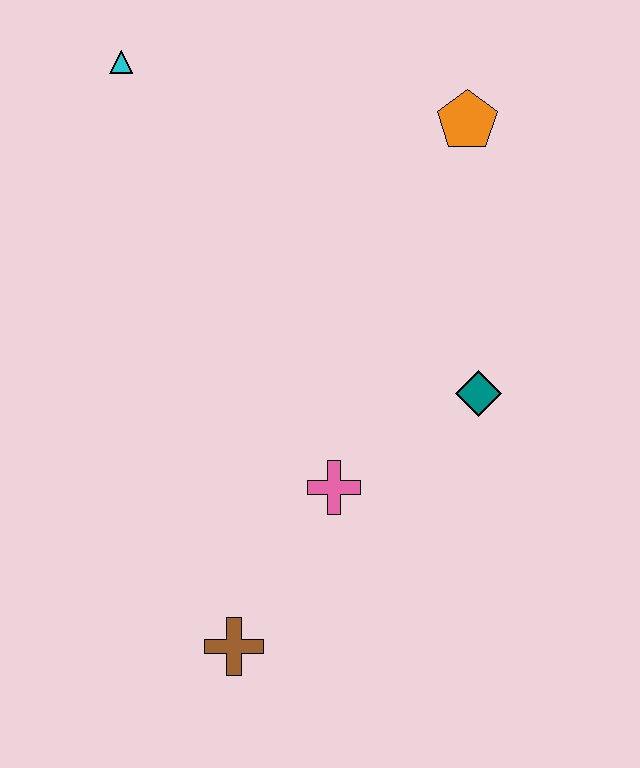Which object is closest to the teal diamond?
The pink cross is closest to the teal diamond.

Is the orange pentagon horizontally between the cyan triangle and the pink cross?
No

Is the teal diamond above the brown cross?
Yes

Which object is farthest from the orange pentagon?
The brown cross is farthest from the orange pentagon.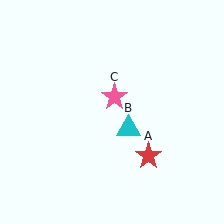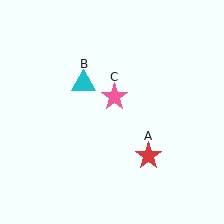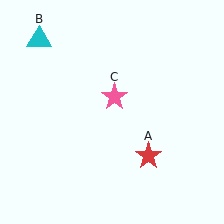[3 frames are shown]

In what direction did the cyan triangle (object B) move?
The cyan triangle (object B) moved up and to the left.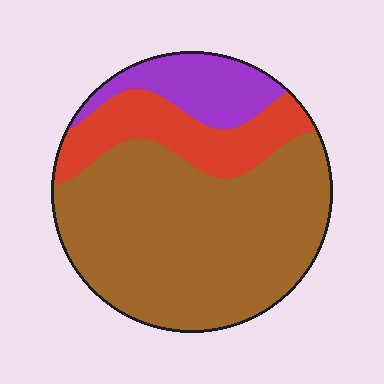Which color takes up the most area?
Brown, at roughly 65%.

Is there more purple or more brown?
Brown.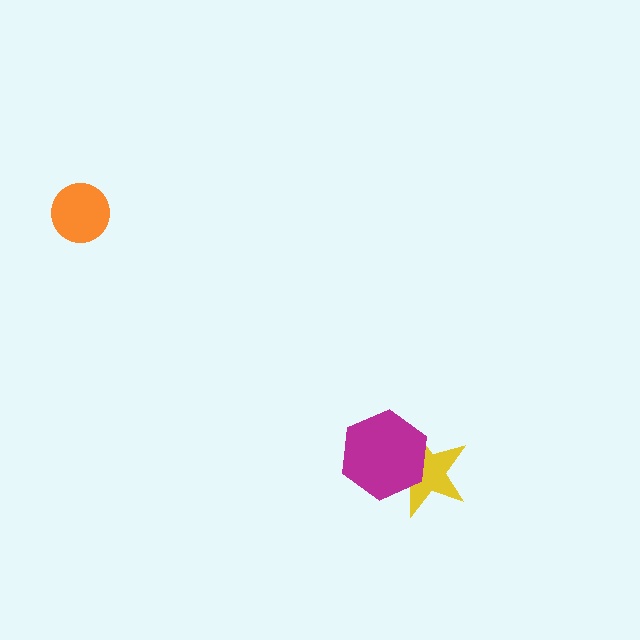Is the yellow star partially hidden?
Yes, it is partially covered by another shape.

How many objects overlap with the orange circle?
0 objects overlap with the orange circle.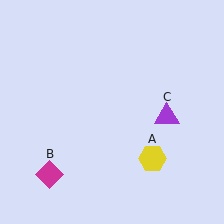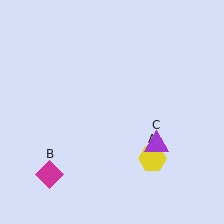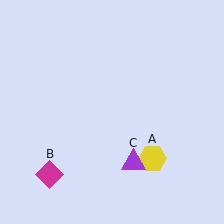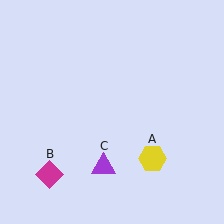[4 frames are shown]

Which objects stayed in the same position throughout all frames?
Yellow hexagon (object A) and magenta diamond (object B) remained stationary.